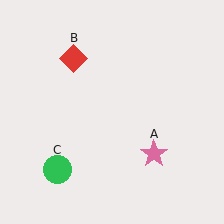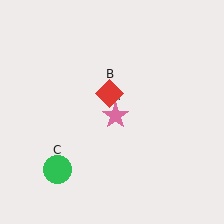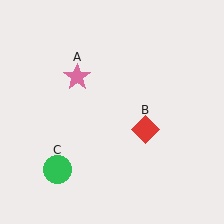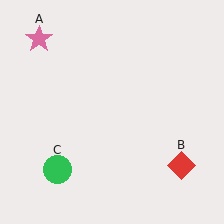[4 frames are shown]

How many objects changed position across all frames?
2 objects changed position: pink star (object A), red diamond (object B).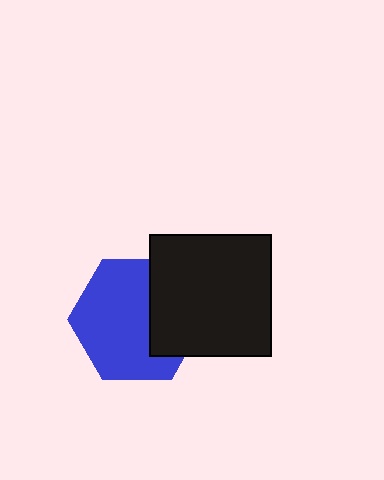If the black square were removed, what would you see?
You would see the complete blue hexagon.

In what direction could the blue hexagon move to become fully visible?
The blue hexagon could move left. That would shift it out from behind the black square entirely.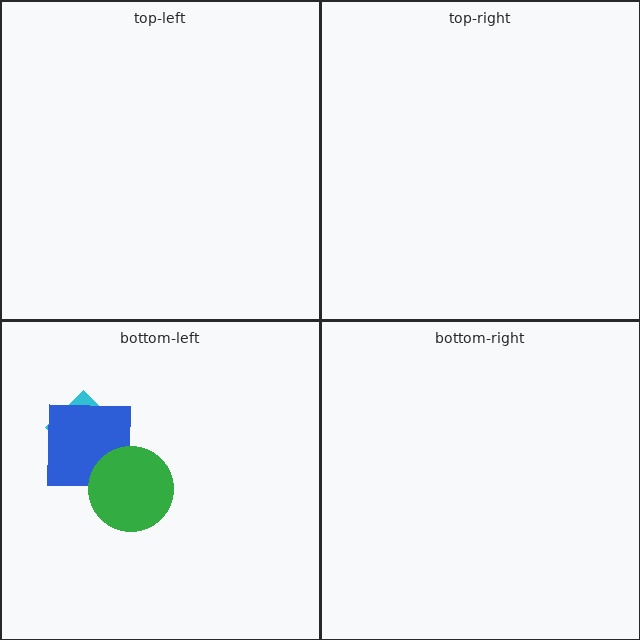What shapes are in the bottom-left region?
The cyan diamond, the blue square, the green circle.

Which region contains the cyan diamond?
The bottom-left region.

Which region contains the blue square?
The bottom-left region.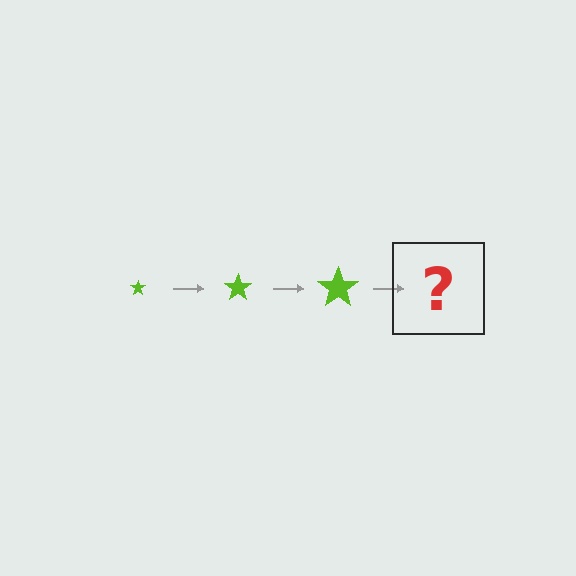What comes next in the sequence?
The next element should be a lime star, larger than the previous one.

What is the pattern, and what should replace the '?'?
The pattern is that the star gets progressively larger each step. The '?' should be a lime star, larger than the previous one.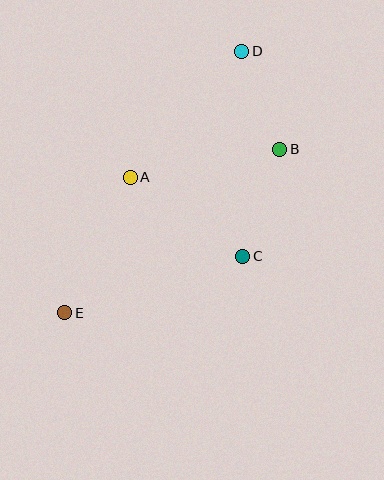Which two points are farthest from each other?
Points D and E are farthest from each other.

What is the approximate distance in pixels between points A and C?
The distance between A and C is approximately 137 pixels.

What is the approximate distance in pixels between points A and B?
The distance between A and B is approximately 152 pixels.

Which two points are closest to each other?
Points B and D are closest to each other.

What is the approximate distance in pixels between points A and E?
The distance between A and E is approximately 151 pixels.